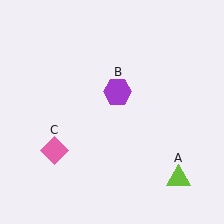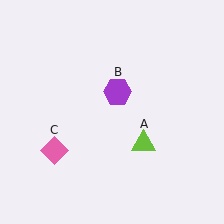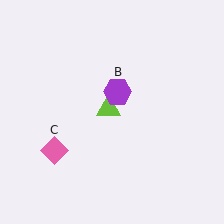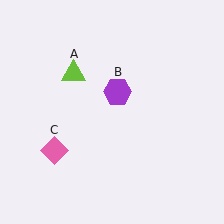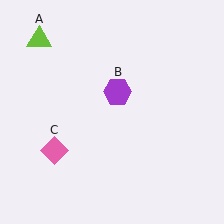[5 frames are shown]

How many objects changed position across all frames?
1 object changed position: lime triangle (object A).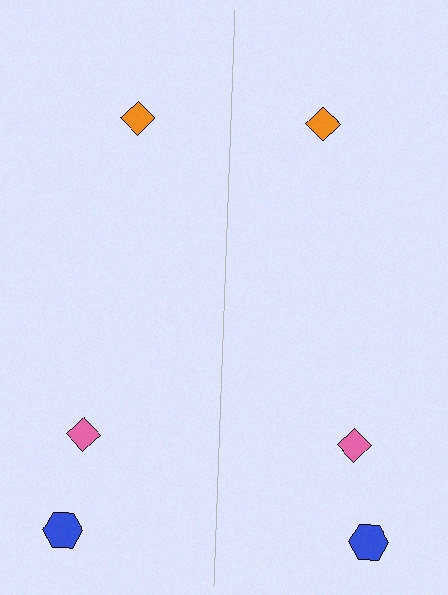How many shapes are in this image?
There are 6 shapes in this image.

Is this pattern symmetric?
Yes, this pattern has bilateral (reflection) symmetry.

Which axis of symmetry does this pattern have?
The pattern has a vertical axis of symmetry running through the center of the image.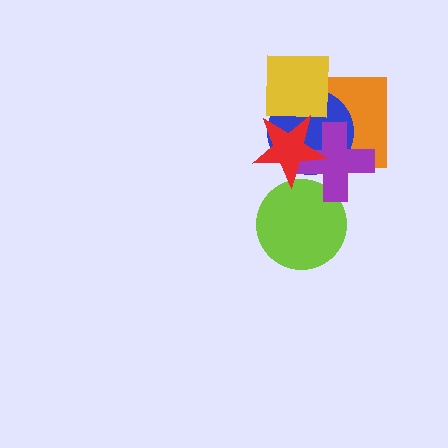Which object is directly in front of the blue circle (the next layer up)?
The yellow square is directly in front of the blue circle.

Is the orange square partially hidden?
Yes, it is partially covered by another shape.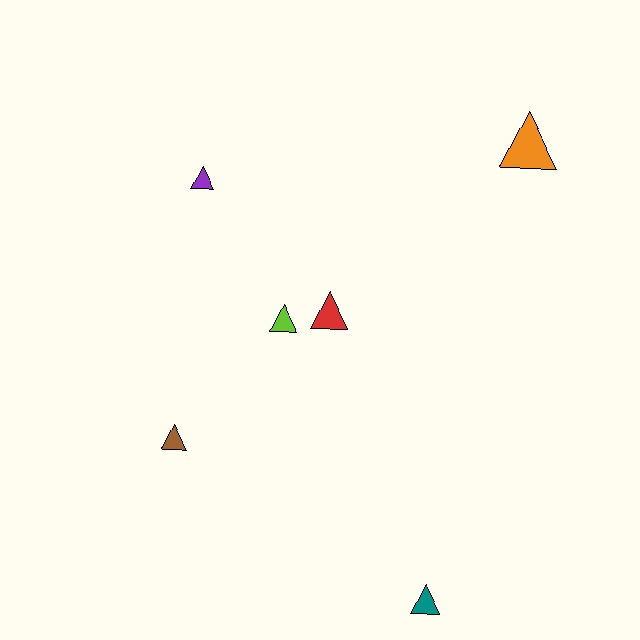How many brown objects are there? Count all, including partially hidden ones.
There is 1 brown object.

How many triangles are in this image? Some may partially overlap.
There are 6 triangles.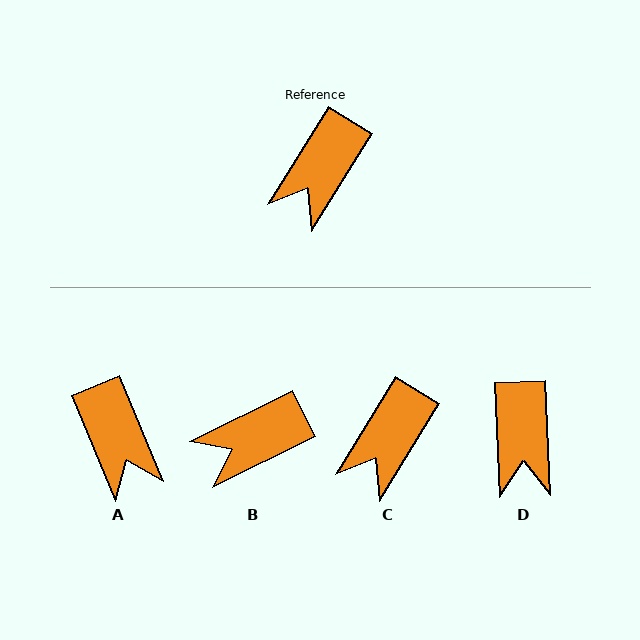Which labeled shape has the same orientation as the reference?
C.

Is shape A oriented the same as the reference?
No, it is off by about 54 degrees.